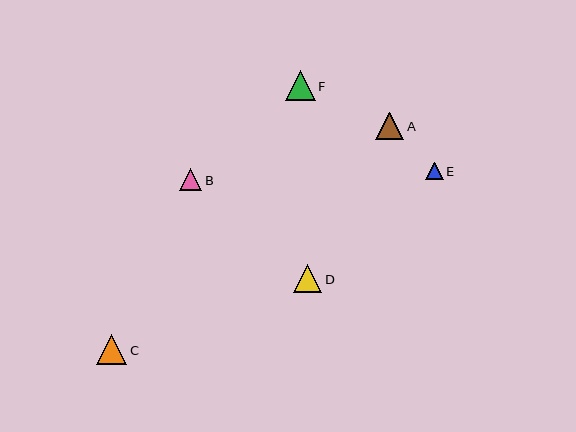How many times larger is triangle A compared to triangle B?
Triangle A is approximately 1.2 times the size of triangle B.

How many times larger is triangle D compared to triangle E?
Triangle D is approximately 1.6 times the size of triangle E.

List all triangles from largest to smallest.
From largest to smallest: F, C, D, A, B, E.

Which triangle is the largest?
Triangle F is the largest with a size of approximately 30 pixels.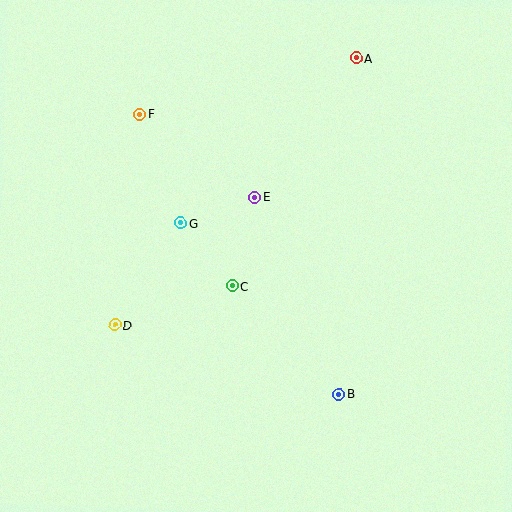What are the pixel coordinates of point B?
Point B is at (339, 394).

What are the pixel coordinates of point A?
Point A is at (356, 58).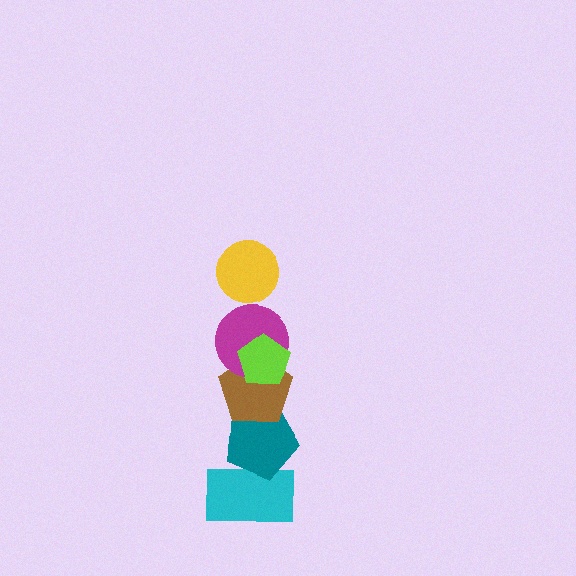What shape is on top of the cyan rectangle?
The teal pentagon is on top of the cyan rectangle.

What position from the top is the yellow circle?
The yellow circle is 1st from the top.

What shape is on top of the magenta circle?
The lime pentagon is on top of the magenta circle.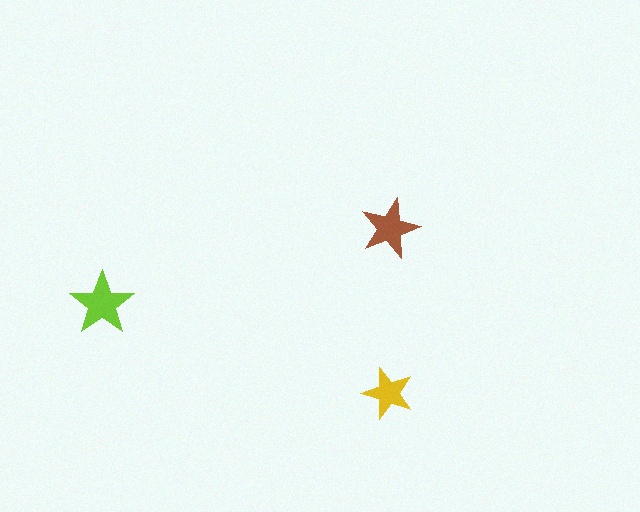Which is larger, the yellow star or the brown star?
The brown one.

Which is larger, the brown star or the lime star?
The lime one.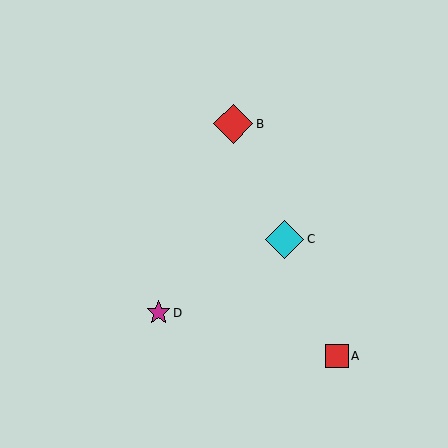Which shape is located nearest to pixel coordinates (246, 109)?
The red diamond (labeled B) at (233, 124) is nearest to that location.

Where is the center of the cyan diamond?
The center of the cyan diamond is at (285, 239).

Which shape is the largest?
The red diamond (labeled B) is the largest.